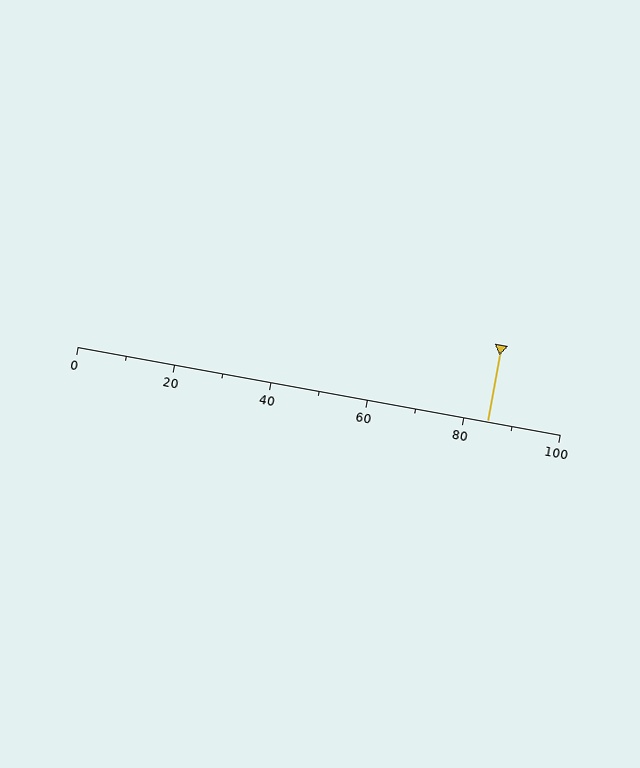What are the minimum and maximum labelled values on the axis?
The axis runs from 0 to 100.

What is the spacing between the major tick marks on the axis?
The major ticks are spaced 20 apart.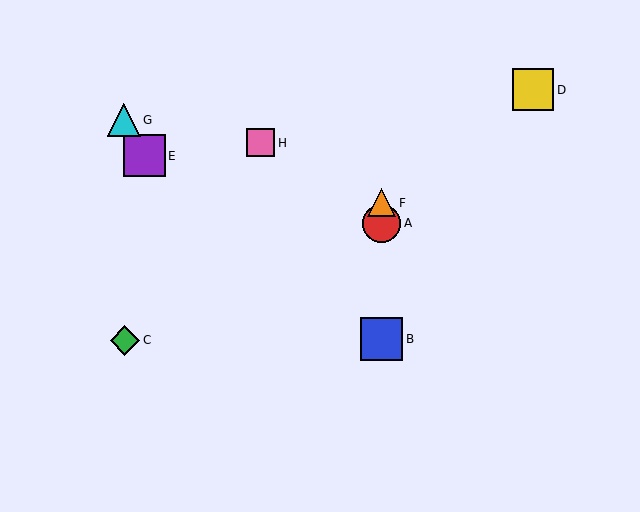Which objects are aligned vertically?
Objects A, B, F are aligned vertically.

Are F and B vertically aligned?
Yes, both are at x≈382.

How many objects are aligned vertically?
3 objects (A, B, F) are aligned vertically.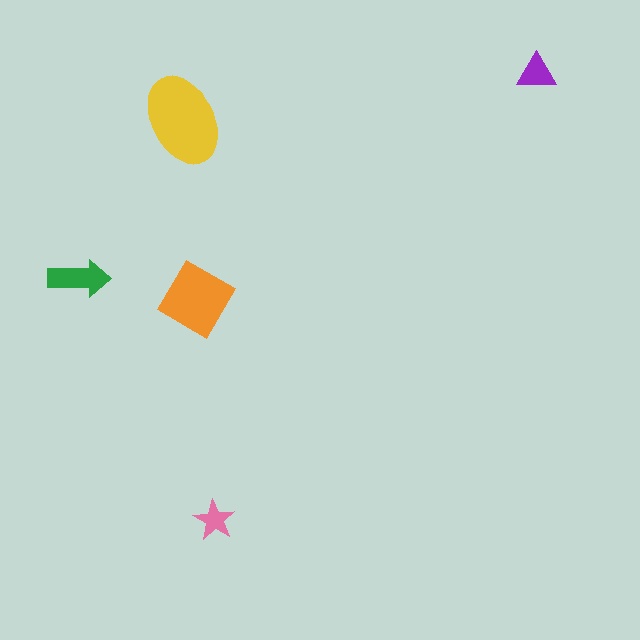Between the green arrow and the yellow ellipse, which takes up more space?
The yellow ellipse.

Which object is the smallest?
The pink star.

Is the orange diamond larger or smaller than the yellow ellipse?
Smaller.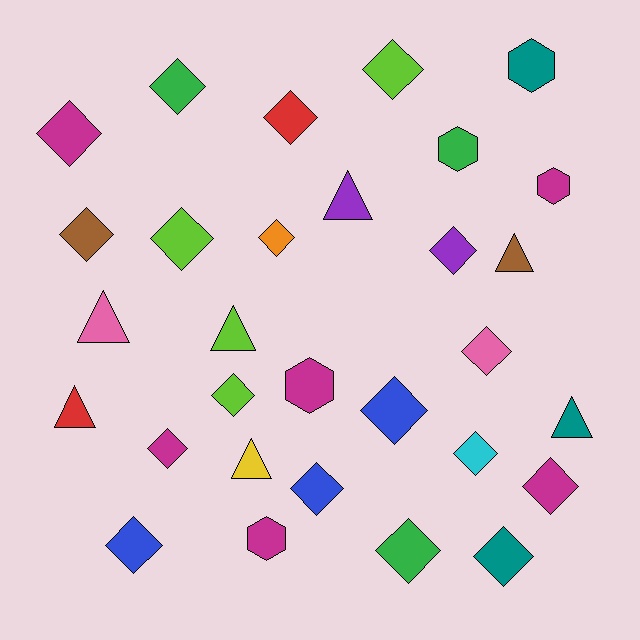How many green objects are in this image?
There are 3 green objects.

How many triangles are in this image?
There are 7 triangles.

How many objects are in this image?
There are 30 objects.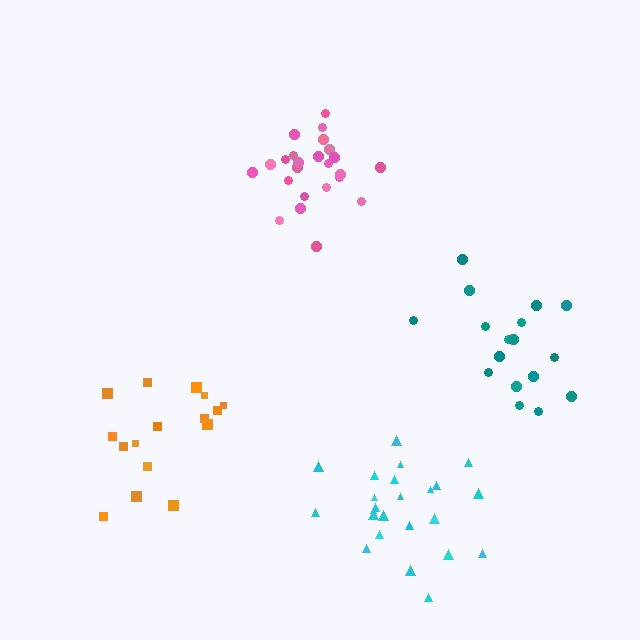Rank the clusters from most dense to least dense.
pink, cyan, orange, teal.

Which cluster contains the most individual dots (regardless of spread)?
Cyan (24).